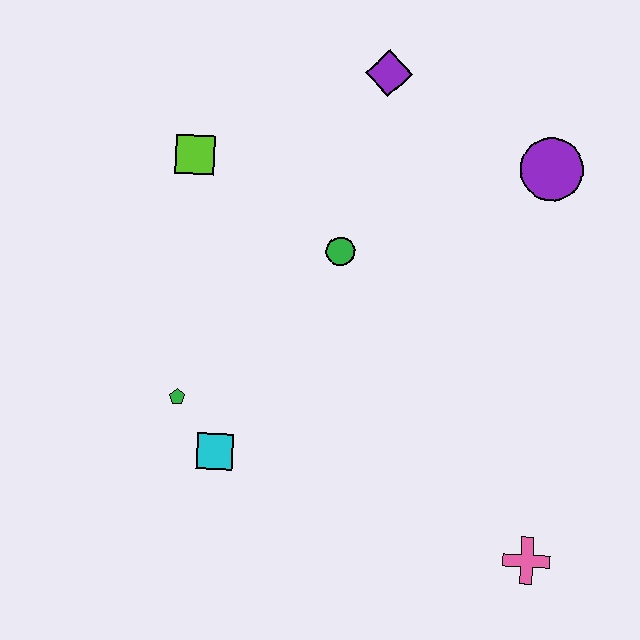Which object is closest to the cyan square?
The green pentagon is closest to the cyan square.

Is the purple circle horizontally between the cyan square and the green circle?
No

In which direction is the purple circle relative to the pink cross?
The purple circle is above the pink cross.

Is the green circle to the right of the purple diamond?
No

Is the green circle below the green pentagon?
No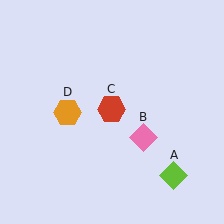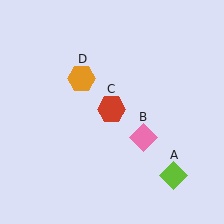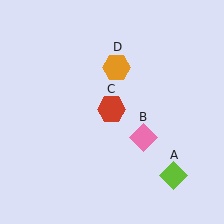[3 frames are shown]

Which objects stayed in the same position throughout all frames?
Lime diamond (object A) and pink diamond (object B) and red hexagon (object C) remained stationary.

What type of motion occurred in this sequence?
The orange hexagon (object D) rotated clockwise around the center of the scene.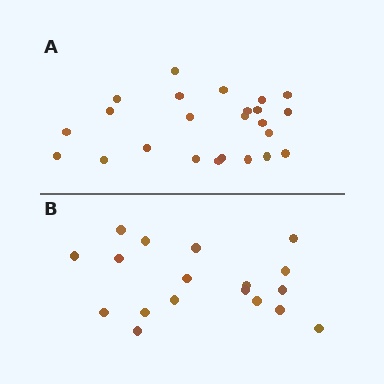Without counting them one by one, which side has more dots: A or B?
Region A (the top region) has more dots.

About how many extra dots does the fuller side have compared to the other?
Region A has about 6 more dots than region B.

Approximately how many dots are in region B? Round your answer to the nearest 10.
About 20 dots. (The exact count is 18, which rounds to 20.)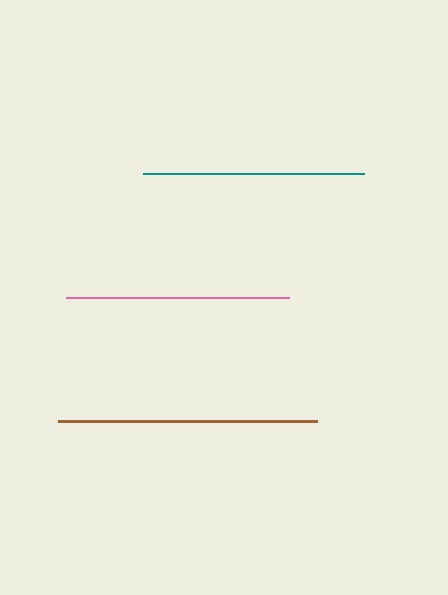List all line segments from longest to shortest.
From longest to shortest: brown, pink, teal.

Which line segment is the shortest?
The teal line is the shortest at approximately 221 pixels.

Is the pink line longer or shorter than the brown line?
The brown line is longer than the pink line.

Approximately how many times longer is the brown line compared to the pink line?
The brown line is approximately 1.2 times the length of the pink line.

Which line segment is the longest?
The brown line is the longest at approximately 259 pixels.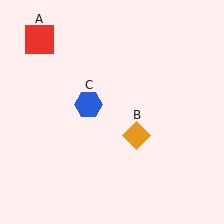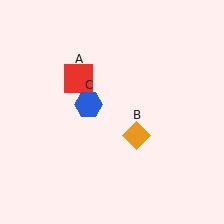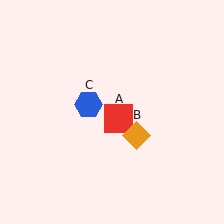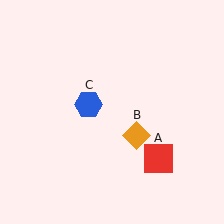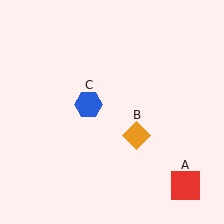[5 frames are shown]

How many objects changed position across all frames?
1 object changed position: red square (object A).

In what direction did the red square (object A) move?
The red square (object A) moved down and to the right.